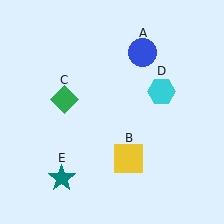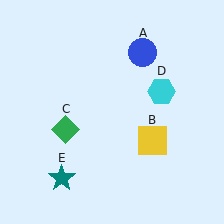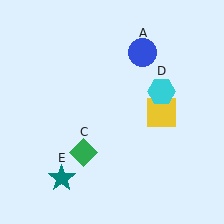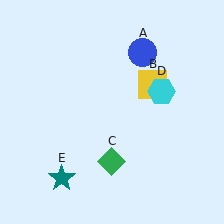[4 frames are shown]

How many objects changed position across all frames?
2 objects changed position: yellow square (object B), green diamond (object C).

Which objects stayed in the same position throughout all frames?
Blue circle (object A) and cyan hexagon (object D) and teal star (object E) remained stationary.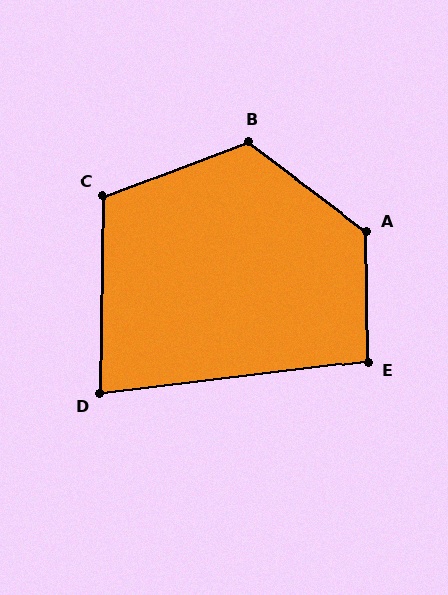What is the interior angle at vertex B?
Approximately 122 degrees (obtuse).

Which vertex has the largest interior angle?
A, at approximately 127 degrees.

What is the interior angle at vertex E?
Approximately 96 degrees (obtuse).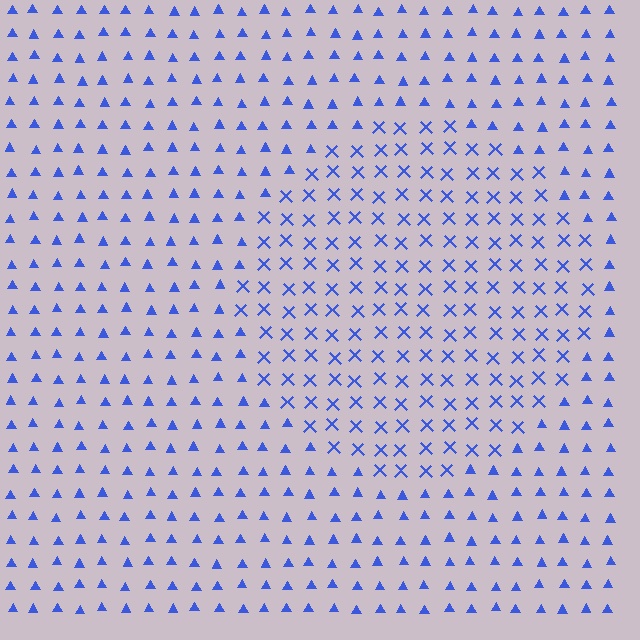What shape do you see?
I see a circle.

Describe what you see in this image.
The image is filled with small blue elements arranged in a uniform grid. A circle-shaped region contains X marks, while the surrounding area contains triangles. The boundary is defined purely by the change in element shape.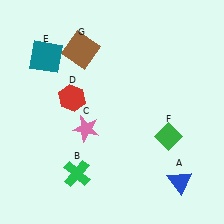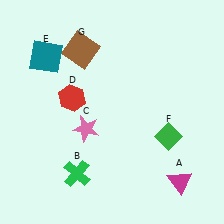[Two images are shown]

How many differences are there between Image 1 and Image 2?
There is 1 difference between the two images.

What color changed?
The triangle (A) changed from blue in Image 1 to magenta in Image 2.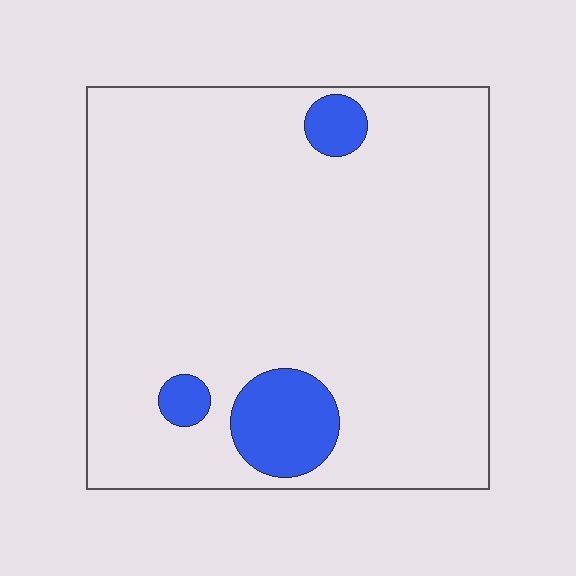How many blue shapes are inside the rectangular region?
3.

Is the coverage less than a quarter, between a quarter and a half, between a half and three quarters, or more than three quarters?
Less than a quarter.